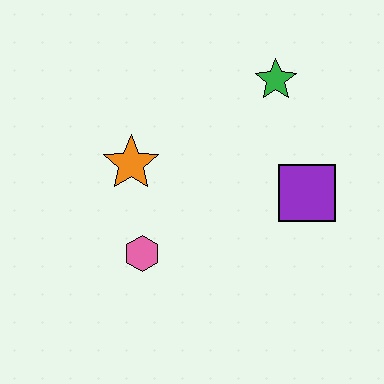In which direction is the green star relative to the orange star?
The green star is to the right of the orange star.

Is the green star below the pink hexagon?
No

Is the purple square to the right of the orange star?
Yes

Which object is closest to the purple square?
The green star is closest to the purple square.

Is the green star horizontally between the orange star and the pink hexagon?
No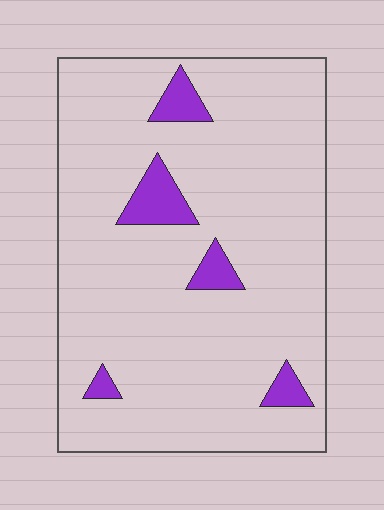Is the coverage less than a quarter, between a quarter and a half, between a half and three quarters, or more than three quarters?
Less than a quarter.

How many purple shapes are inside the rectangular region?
5.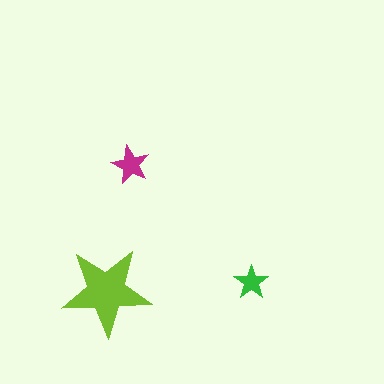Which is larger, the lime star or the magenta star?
The lime one.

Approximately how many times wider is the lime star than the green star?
About 2.5 times wider.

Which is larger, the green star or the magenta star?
The magenta one.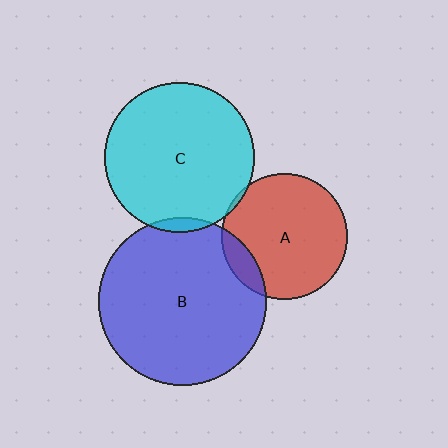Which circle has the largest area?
Circle B (blue).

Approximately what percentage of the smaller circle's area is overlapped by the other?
Approximately 5%.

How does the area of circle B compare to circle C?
Approximately 1.3 times.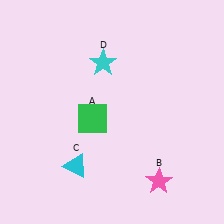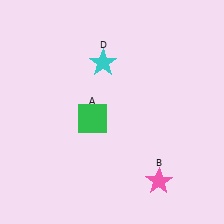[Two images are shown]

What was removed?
The cyan triangle (C) was removed in Image 2.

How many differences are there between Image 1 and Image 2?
There is 1 difference between the two images.